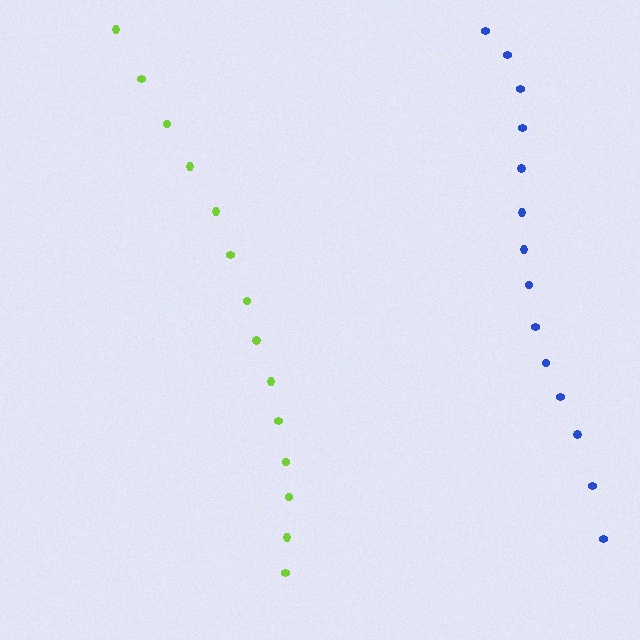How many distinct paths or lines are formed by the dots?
There are 2 distinct paths.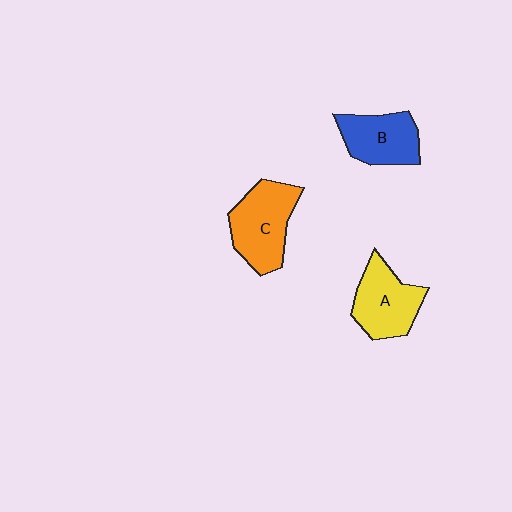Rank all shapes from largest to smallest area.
From largest to smallest: C (orange), A (yellow), B (blue).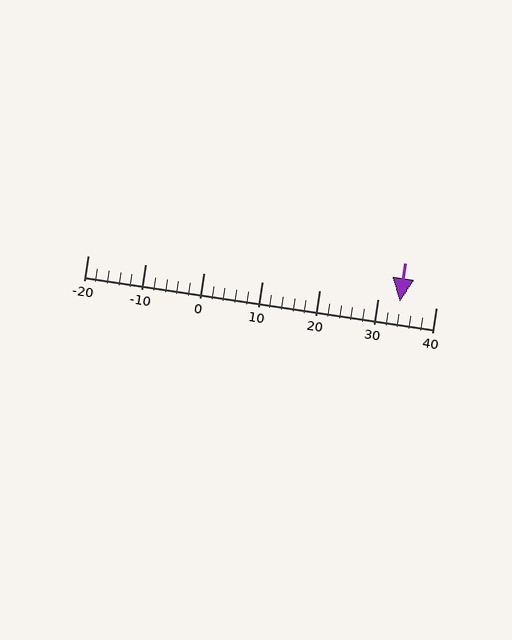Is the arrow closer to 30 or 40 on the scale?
The arrow is closer to 30.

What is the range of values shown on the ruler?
The ruler shows values from -20 to 40.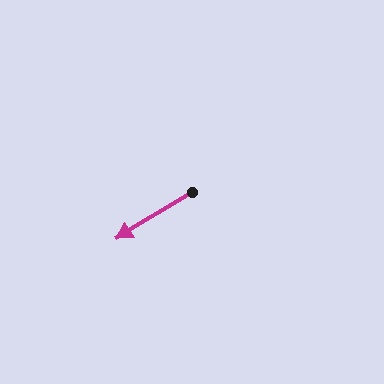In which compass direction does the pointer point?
Southwest.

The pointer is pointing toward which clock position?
Roughly 8 o'clock.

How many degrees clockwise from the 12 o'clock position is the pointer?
Approximately 239 degrees.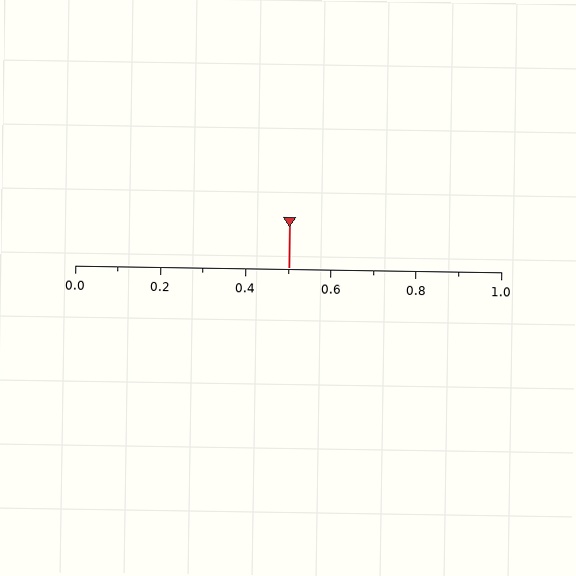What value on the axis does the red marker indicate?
The marker indicates approximately 0.5.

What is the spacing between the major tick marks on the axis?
The major ticks are spaced 0.2 apart.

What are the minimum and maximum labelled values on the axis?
The axis runs from 0.0 to 1.0.